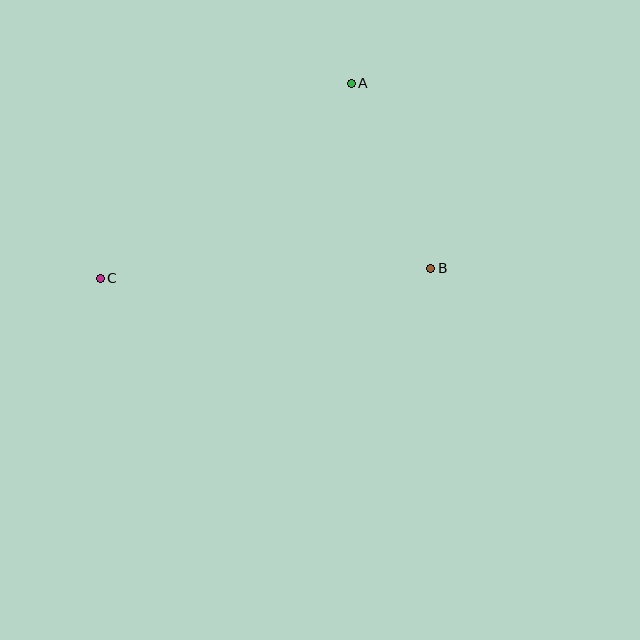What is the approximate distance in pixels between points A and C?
The distance between A and C is approximately 318 pixels.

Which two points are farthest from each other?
Points B and C are farthest from each other.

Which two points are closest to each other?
Points A and B are closest to each other.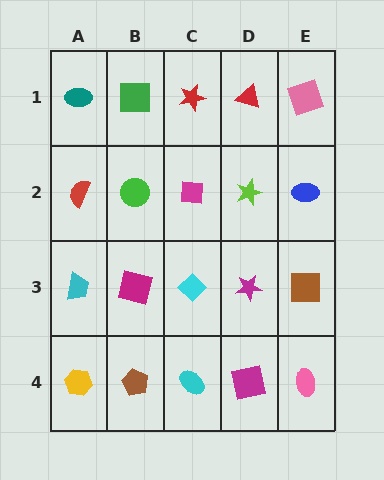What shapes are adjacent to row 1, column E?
A blue ellipse (row 2, column E), a red triangle (row 1, column D).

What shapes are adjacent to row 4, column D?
A magenta star (row 3, column D), a cyan ellipse (row 4, column C), a pink ellipse (row 4, column E).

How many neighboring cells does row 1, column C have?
3.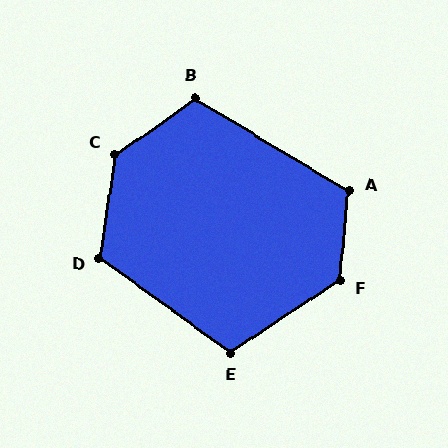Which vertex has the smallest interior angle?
E, at approximately 111 degrees.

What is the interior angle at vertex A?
Approximately 116 degrees (obtuse).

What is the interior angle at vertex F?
Approximately 129 degrees (obtuse).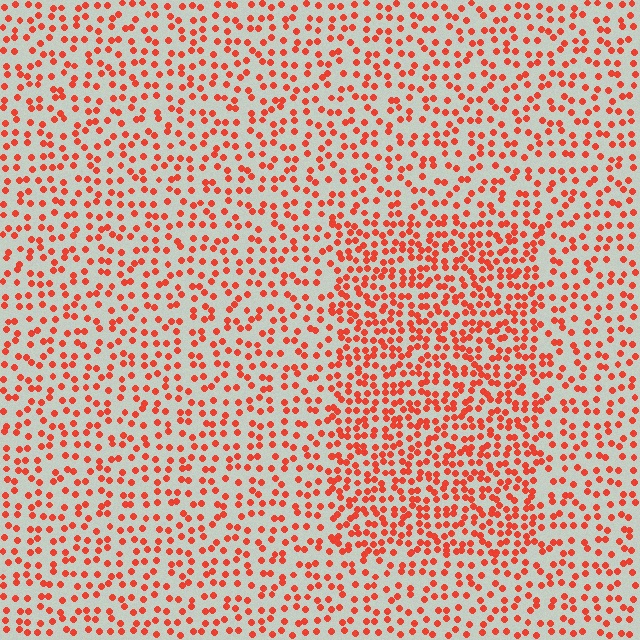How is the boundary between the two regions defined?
The boundary is defined by a change in element density (approximately 1.7x ratio). All elements are the same color, size, and shape.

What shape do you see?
I see a rectangle.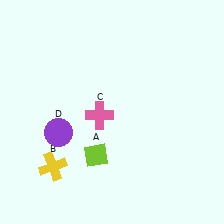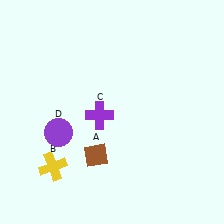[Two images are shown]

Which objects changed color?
A changed from lime to brown. C changed from pink to purple.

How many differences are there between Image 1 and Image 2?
There are 2 differences between the two images.